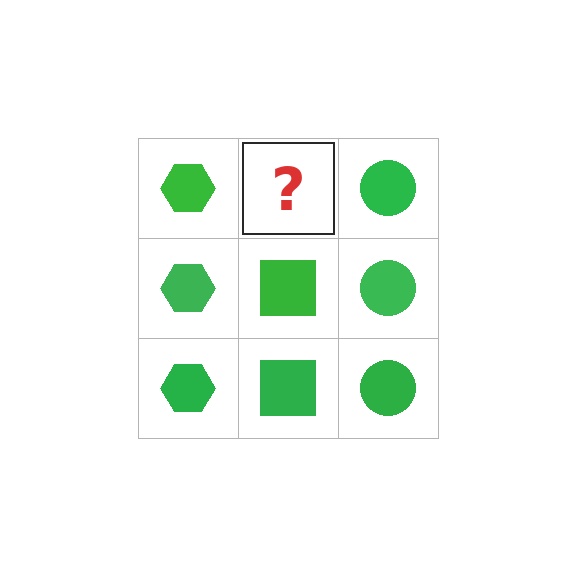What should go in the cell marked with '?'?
The missing cell should contain a green square.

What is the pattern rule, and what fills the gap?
The rule is that each column has a consistent shape. The gap should be filled with a green square.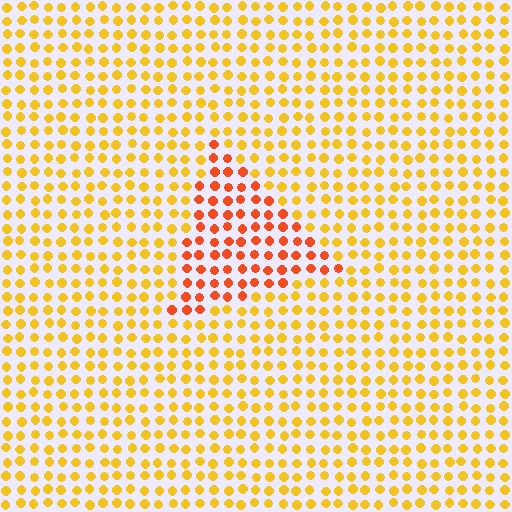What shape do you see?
I see a triangle.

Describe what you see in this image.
The image is filled with small yellow elements in a uniform arrangement. A triangle-shaped region is visible where the elements are tinted to a slightly different hue, forming a subtle color boundary.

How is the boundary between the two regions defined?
The boundary is defined purely by a slight shift in hue (about 34 degrees). Spacing, size, and orientation are identical on both sides.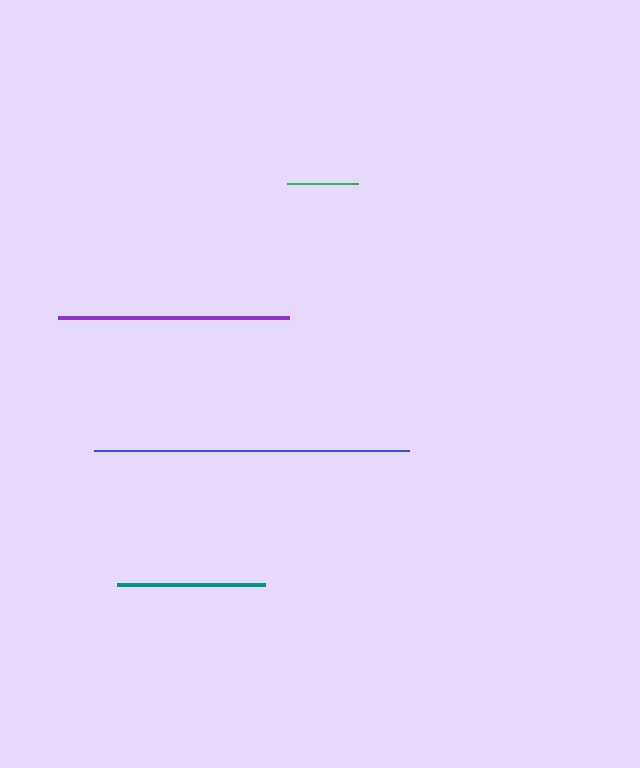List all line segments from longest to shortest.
From longest to shortest: blue, purple, teal, green.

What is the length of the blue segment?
The blue segment is approximately 315 pixels long.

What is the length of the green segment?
The green segment is approximately 71 pixels long.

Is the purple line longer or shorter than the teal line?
The purple line is longer than the teal line.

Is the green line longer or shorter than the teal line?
The teal line is longer than the green line.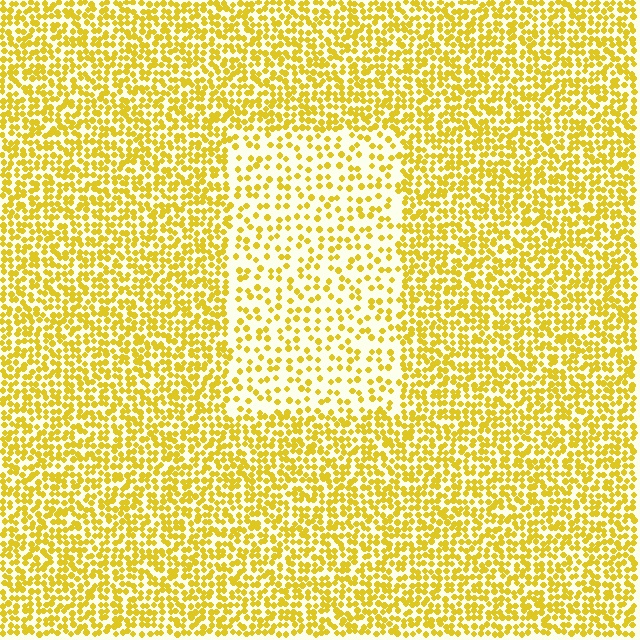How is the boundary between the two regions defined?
The boundary is defined by a change in element density (approximately 2.1x ratio). All elements are the same color, size, and shape.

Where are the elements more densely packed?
The elements are more densely packed outside the rectangle boundary.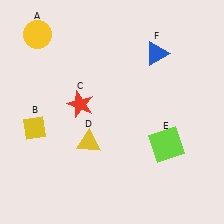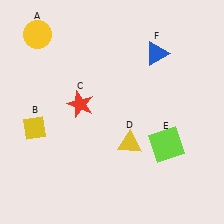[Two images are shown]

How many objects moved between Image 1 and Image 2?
1 object moved between the two images.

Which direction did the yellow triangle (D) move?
The yellow triangle (D) moved right.